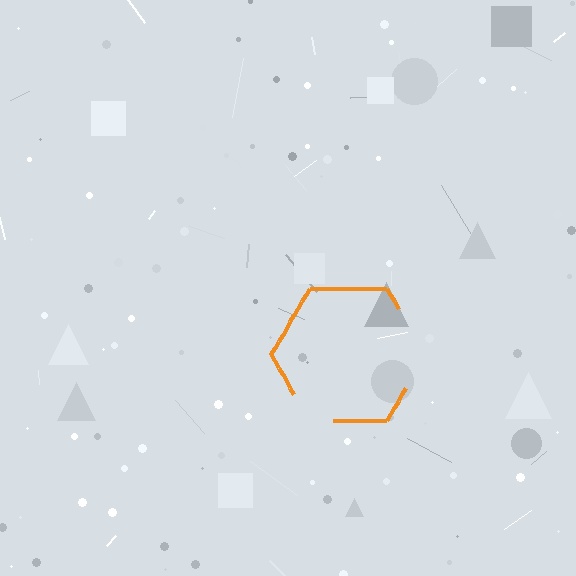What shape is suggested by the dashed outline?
The dashed outline suggests a hexagon.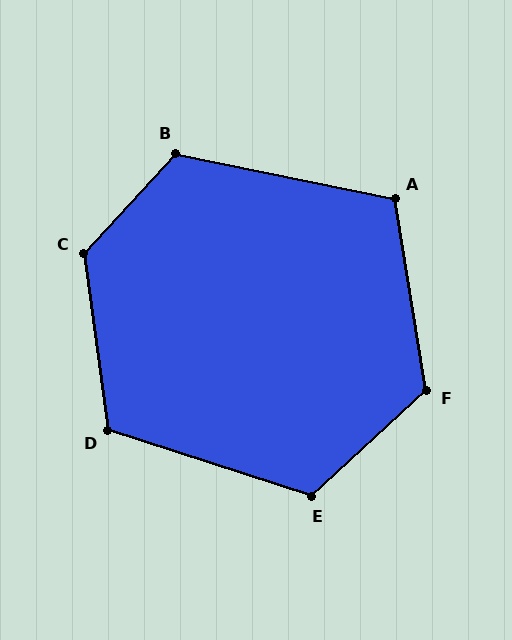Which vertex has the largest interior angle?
C, at approximately 130 degrees.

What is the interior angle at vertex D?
Approximately 116 degrees (obtuse).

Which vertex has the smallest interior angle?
A, at approximately 111 degrees.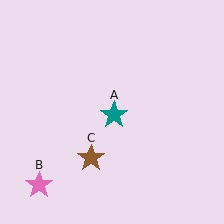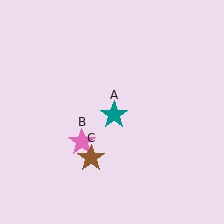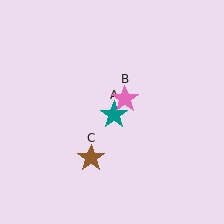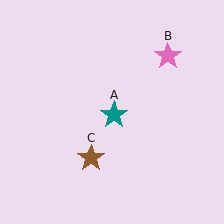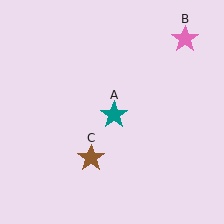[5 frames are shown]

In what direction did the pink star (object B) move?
The pink star (object B) moved up and to the right.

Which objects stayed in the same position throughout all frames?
Teal star (object A) and brown star (object C) remained stationary.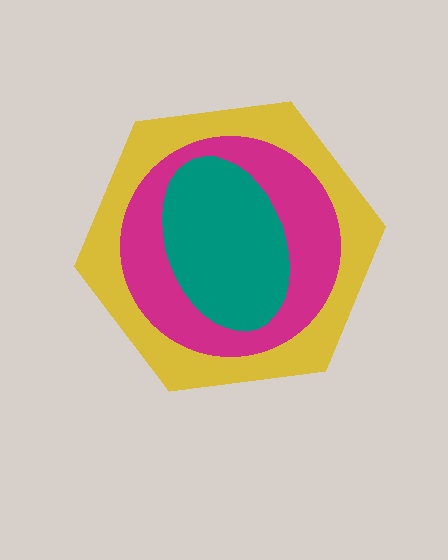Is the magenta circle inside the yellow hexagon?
Yes.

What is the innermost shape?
The teal ellipse.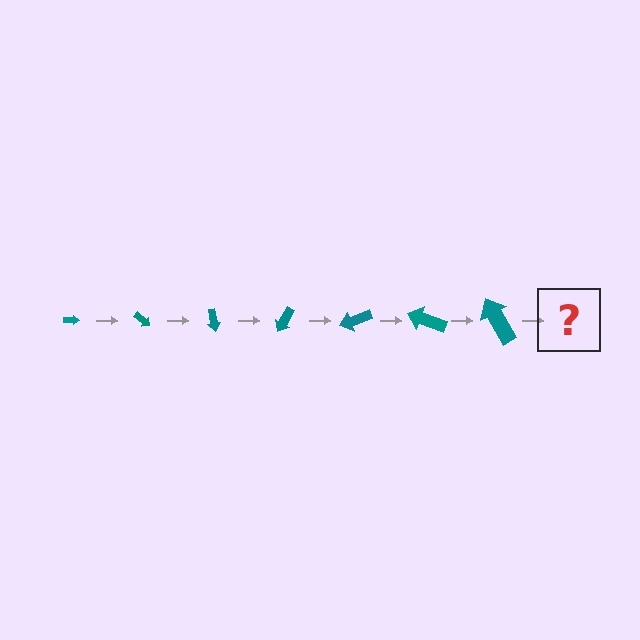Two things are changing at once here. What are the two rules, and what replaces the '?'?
The two rules are that the arrow grows larger each step and it rotates 40 degrees each step. The '?' should be an arrow, larger than the previous one and rotated 280 degrees from the start.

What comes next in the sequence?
The next element should be an arrow, larger than the previous one and rotated 280 degrees from the start.